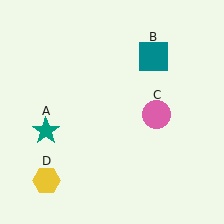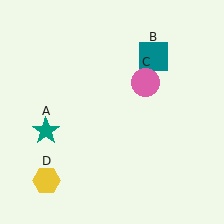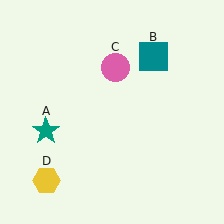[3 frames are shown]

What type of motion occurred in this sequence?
The pink circle (object C) rotated counterclockwise around the center of the scene.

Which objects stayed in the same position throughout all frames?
Teal star (object A) and teal square (object B) and yellow hexagon (object D) remained stationary.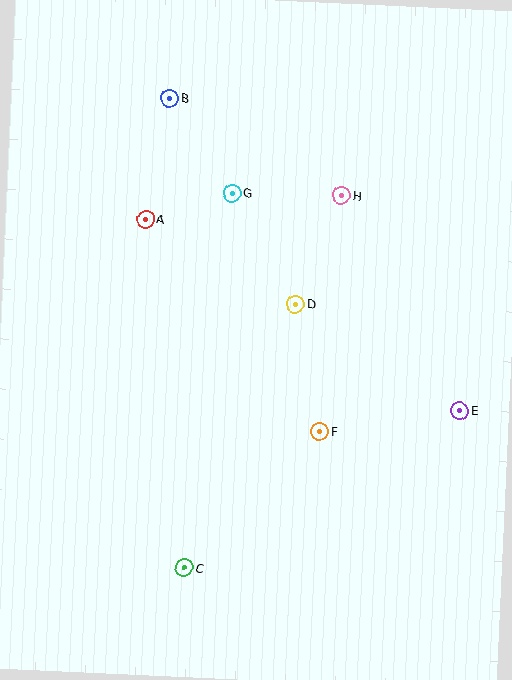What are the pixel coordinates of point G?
Point G is at (232, 193).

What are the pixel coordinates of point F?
Point F is at (320, 431).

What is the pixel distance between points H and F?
The distance between H and F is 236 pixels.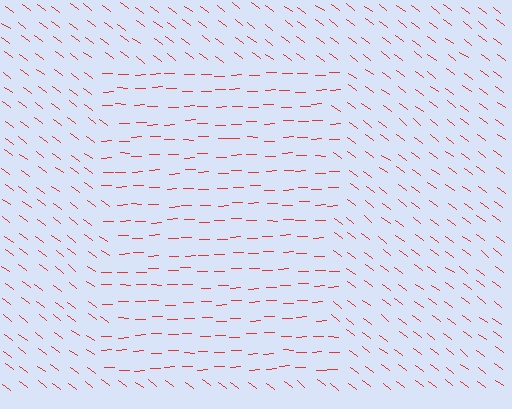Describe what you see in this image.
The image is filled with small red line segments. A rectangle region in the image has lines oriented differently from the surrounding lines, creating a visible texture boundary.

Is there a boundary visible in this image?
Yes, there is a texture boundary formed by a change in line orientation.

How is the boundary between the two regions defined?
The boundary is defined purely by a change in line orientation (approximately 39 degrees difference). All lines are the same color and thickness.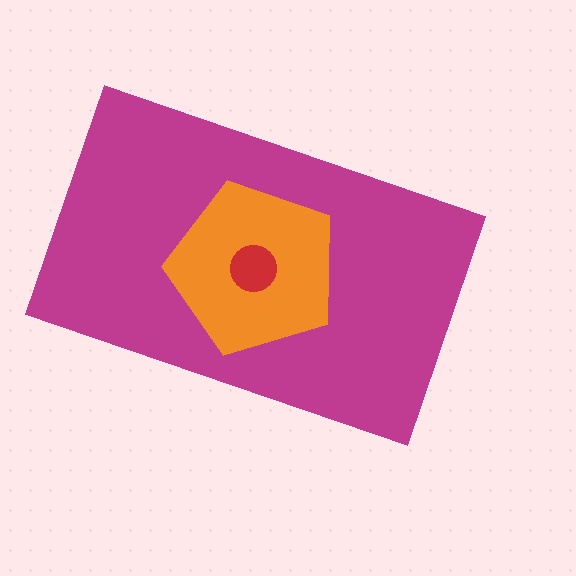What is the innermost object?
The red circle.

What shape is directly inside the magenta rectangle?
The orange pentagon.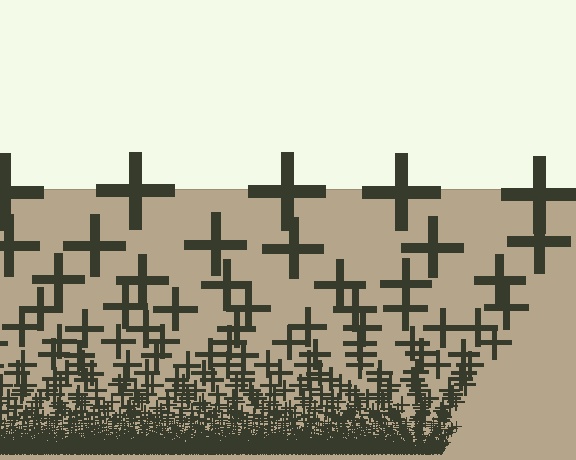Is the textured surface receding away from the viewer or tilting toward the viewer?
The surface appears to tilt toward the viewer. Texture elements get larger and sparser toward the top.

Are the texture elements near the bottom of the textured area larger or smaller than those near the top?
Smaller. The gradient is inverted — elements near the bottom are smaller and denser.